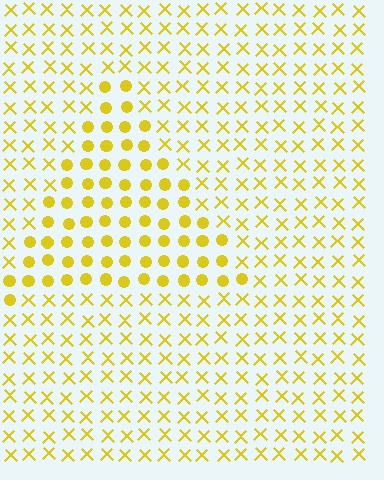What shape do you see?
I see a triangle.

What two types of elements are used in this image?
The image uses circles inside the triangle region and X marks outside it.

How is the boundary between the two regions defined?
The boundary is defined by a change in element shape: circles inside vs. X marks outside. All elements share the same color and spacing.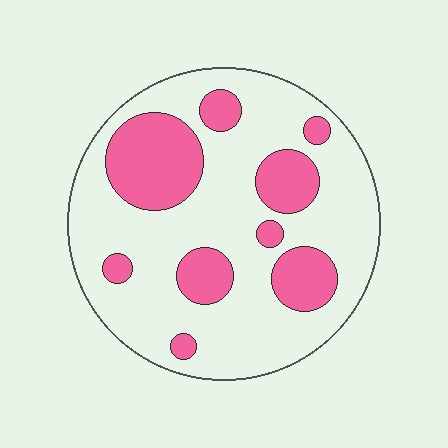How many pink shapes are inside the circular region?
9.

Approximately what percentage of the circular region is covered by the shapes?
Approximately 25%.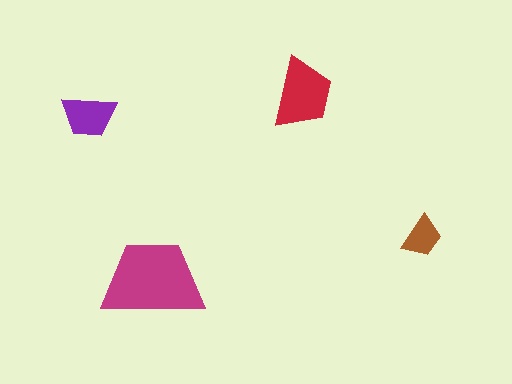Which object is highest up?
The red trapezoid is topmost.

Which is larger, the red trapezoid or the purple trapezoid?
The red one.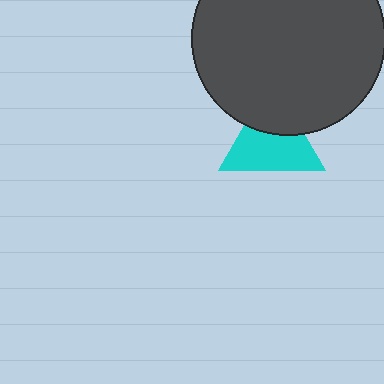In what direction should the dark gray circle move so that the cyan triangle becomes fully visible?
The dark gray circle should move up. That is the shortest direction to clear the overlap and leave the cyan triangle fully visible.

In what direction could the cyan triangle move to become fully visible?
The cyan triangle could move down. That would shift it out from behind the dark gray circle entirely.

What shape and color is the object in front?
The object in front is a dark gray circle.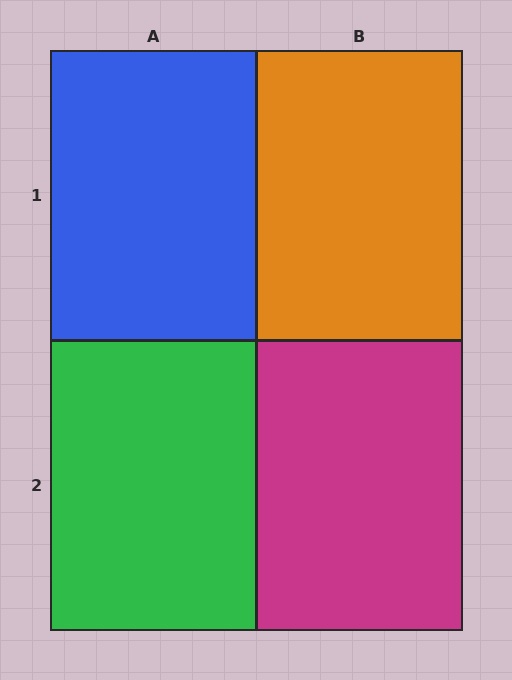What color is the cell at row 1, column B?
Orange.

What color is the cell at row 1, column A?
Blue.